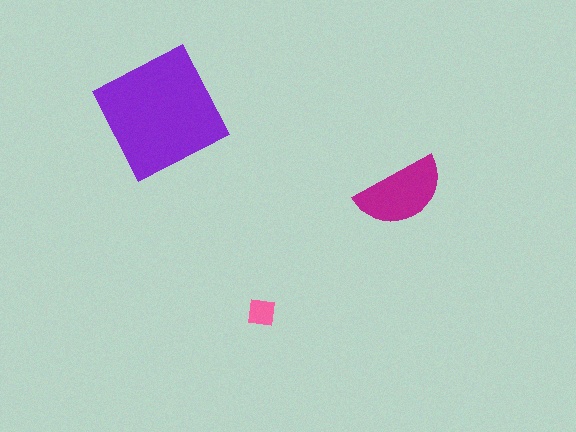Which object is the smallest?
The pink square.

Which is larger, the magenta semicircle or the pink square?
The magenta semicircle.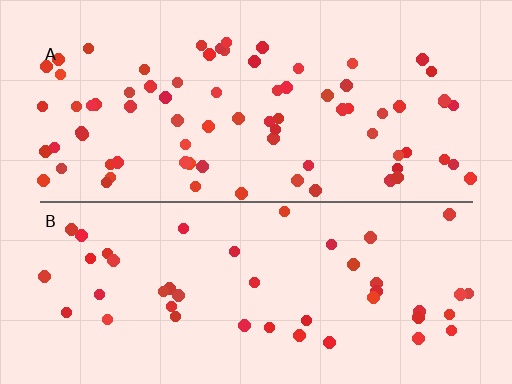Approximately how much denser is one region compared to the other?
Approximately 1.7× — region A over region B.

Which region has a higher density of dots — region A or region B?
A (the top).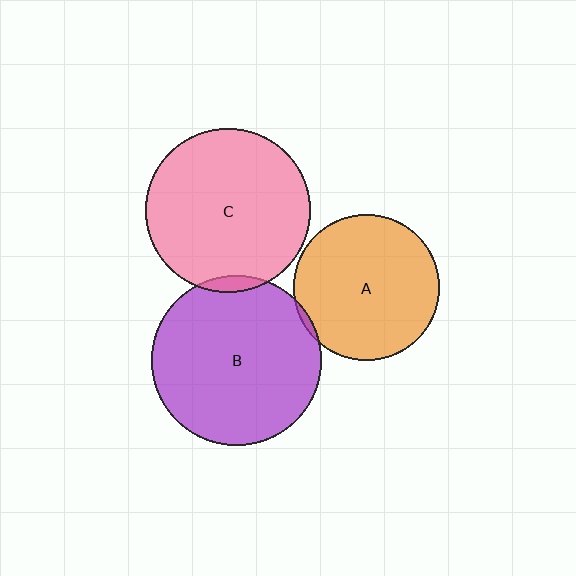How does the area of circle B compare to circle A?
Approximately 1.3 times.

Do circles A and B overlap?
Yes.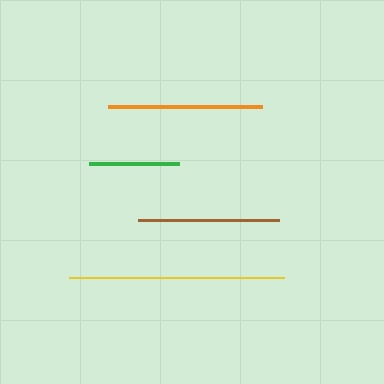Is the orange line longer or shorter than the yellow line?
The yellow line is longer than the orange line.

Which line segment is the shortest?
The green line is the shortest at approximately 91 pixels.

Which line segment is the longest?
The yellow line is the longest at approximately 215 pixels.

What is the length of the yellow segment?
The yellow segment is approximately 215 pixels long.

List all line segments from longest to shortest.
From longest to shortest: yellow, orange, brown, green.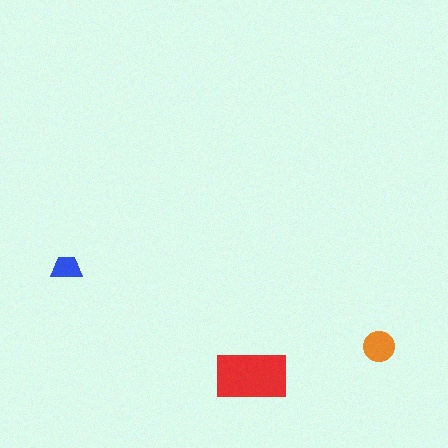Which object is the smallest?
The blue trapezoid.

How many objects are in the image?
There are 3 objects in the image.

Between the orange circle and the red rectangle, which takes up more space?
The red rectangle.